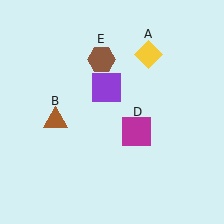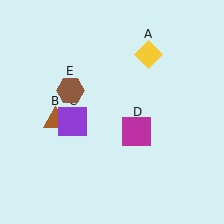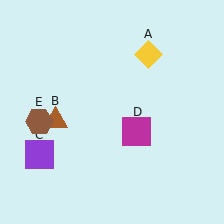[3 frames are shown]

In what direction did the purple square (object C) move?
The purple square (object C) moved down and to the left.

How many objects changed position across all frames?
2 objects changed position: purple square (object C), brown hexagon (object E).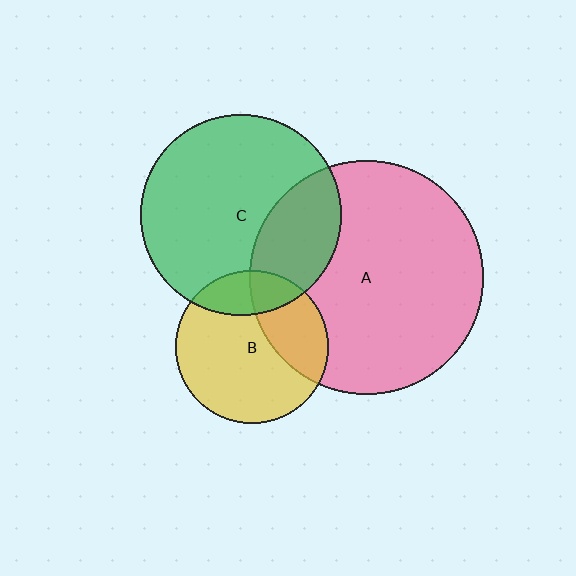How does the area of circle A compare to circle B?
Approximately 2.3 times.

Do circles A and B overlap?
Yes.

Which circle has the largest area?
Circle A (pink).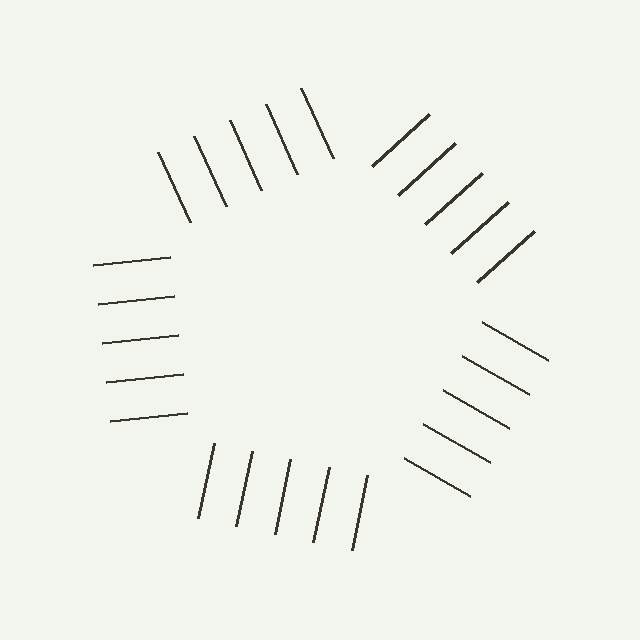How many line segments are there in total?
25 — 5 along each of the 5 edges.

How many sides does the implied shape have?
5 sides — the line-ends trace a pentagon.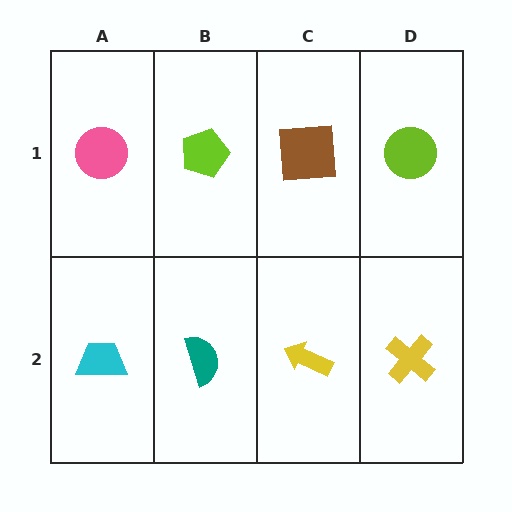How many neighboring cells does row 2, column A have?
2.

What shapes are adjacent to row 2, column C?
A brown square (row 1, column C), a teal semicircle (row 2, column B), a yellow cross (row 2, column D).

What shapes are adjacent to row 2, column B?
A lime pentagon (row 1, column B), a cyan trapezoid (row 2, column A), a yellow arrow (row 2, column C).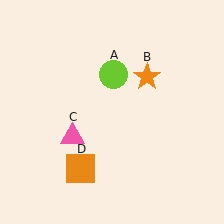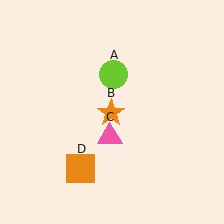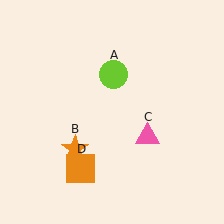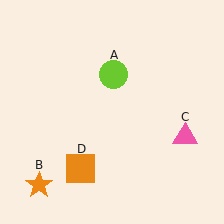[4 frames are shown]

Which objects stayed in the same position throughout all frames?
Lime circle (object A) and orange square (object D) remained stationary.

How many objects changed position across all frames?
2 objects changed position: orange star (object B), pink triangle (object C).